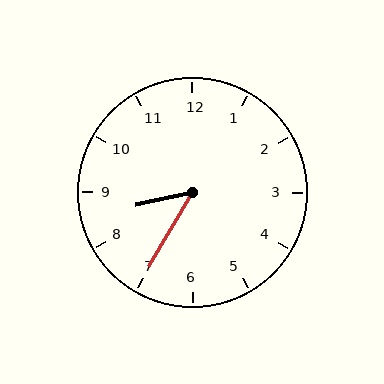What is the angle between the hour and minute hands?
Approximately 48 degrees.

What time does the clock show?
8:35.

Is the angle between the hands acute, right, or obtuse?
It is acute.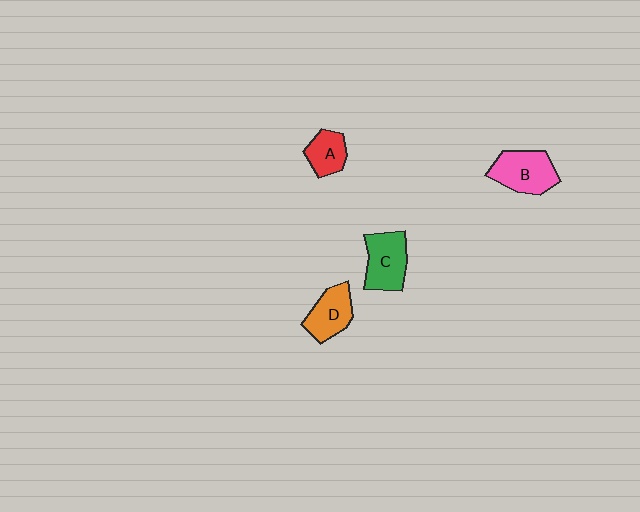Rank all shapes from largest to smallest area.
From largest to smallest: B (pink), C (green), D (orange), A (red).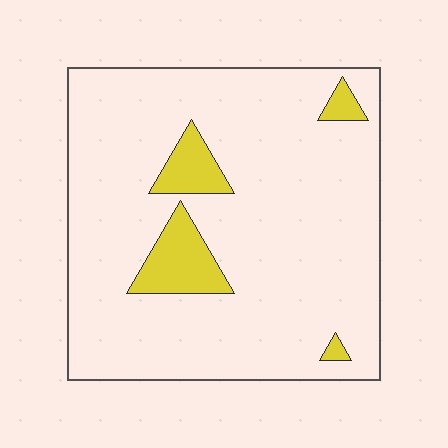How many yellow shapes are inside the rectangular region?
4.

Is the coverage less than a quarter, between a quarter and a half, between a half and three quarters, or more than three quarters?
Less than a quarter.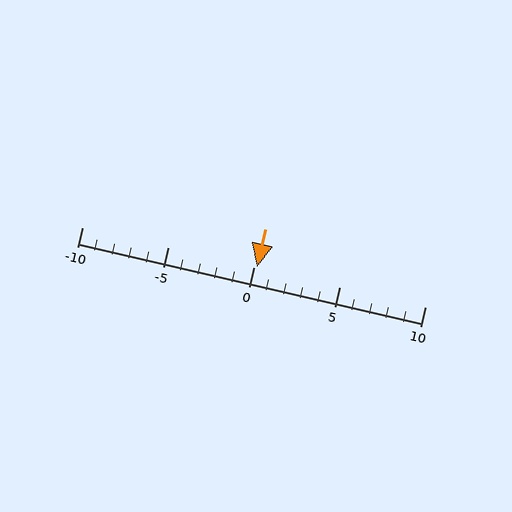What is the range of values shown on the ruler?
The ruler shows values from -10 to 10.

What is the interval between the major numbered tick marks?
The major tick marks are spaced 5 units apart.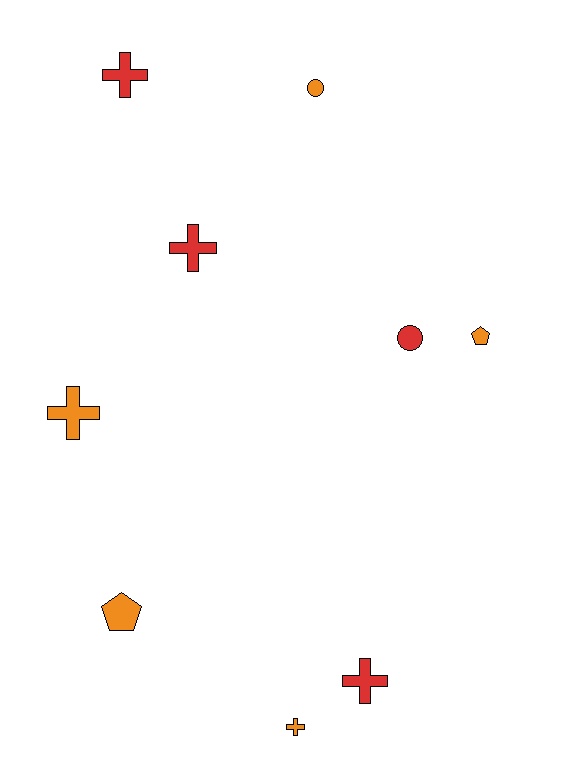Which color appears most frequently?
Orange, with 5 objects.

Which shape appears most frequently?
Cross, with 5 objects.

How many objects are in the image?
There are 9 objects.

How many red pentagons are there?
There are no red pentagons.